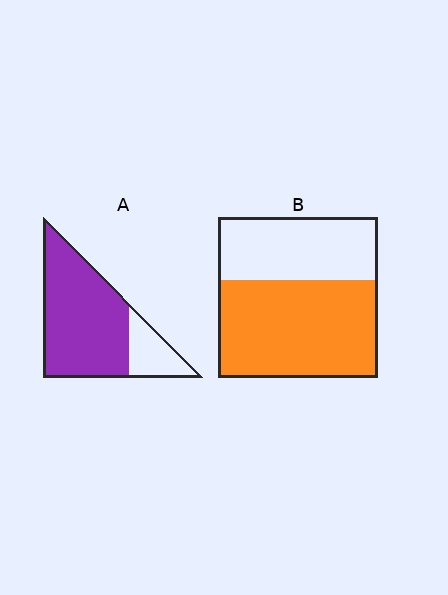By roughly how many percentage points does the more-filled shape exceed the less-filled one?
By roughly 20 percentage points (A over B).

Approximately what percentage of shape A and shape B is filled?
A is approximately 80% and B is approximately 60%.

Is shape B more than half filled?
Yes.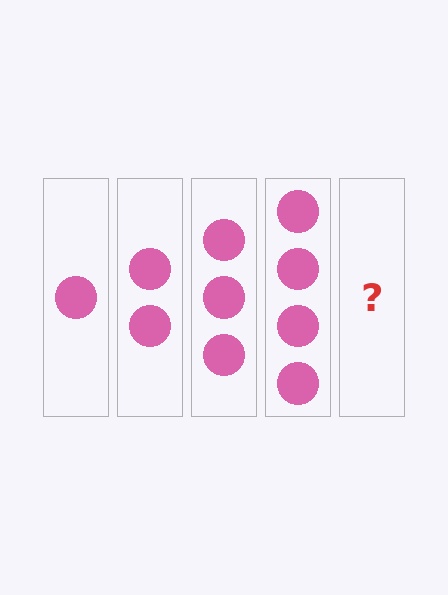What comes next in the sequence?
The next element should be 5 circles.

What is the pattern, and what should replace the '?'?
The pattern is that each step adds one more circle. The '?' should be 5 circles.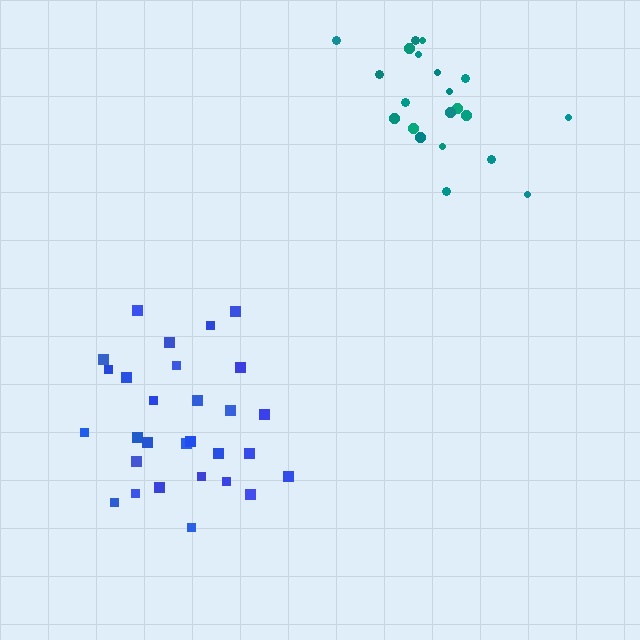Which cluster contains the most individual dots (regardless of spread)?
Blue (29).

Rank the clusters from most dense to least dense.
blue, teal.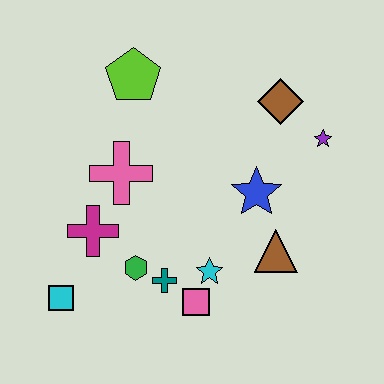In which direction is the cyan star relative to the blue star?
The cyan star is below the blue star.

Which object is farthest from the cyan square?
The purple star is farthest from the cyan square.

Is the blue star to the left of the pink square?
No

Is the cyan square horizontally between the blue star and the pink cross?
No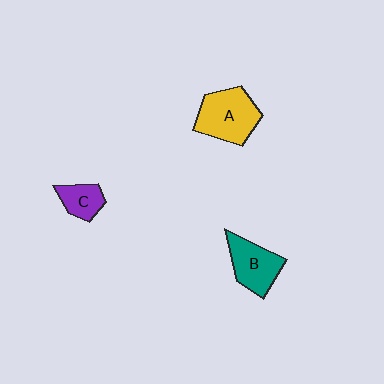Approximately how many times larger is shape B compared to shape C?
Approximately 1.7 times.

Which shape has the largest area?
Shape A (yellow).